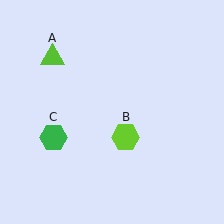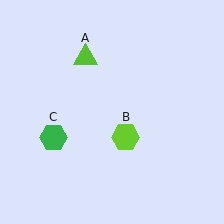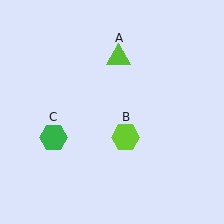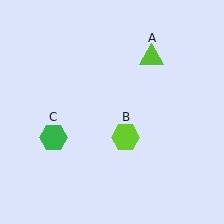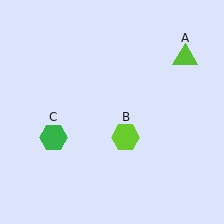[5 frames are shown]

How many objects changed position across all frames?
1 object changed position: lime triangle (object A).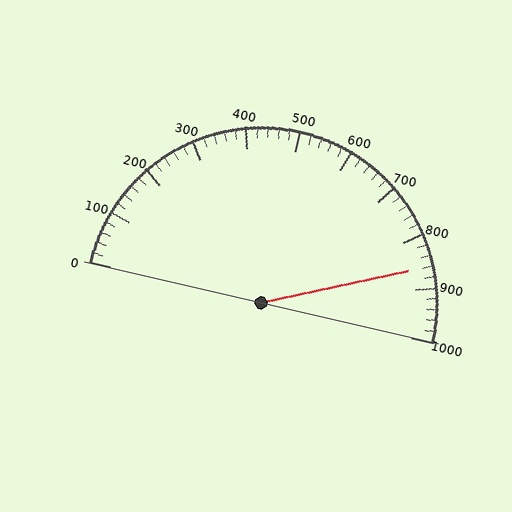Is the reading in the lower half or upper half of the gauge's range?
The reading is in the upper half of the range (0 to 1000).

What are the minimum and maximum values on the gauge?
The gauge ranges from 0 to 1000.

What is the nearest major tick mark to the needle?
The nearest major tick mark is 900.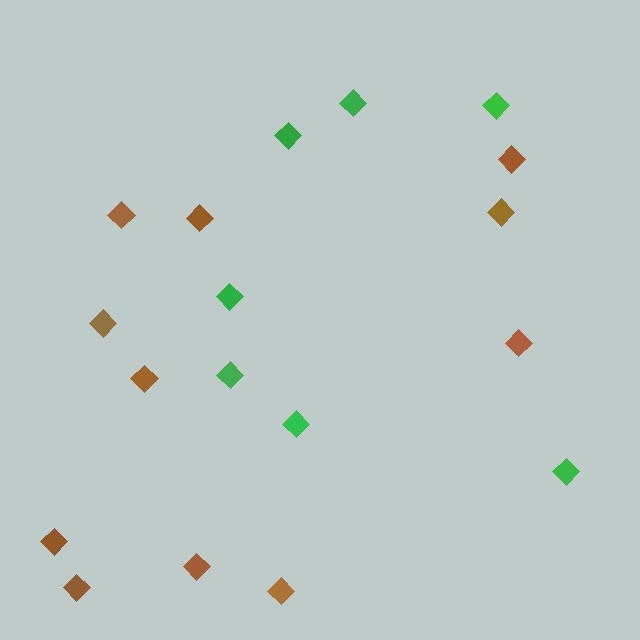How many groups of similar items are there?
There are 2 groups: one group of green diamonds (7) and one group of brown diamonds (11).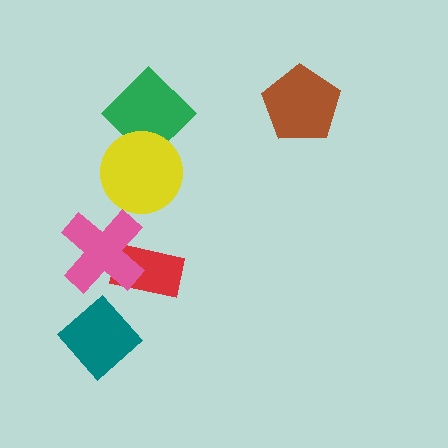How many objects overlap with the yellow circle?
1 object overlaps with the yellow circle.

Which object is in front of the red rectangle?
The pink cross is in front of the red rectangle.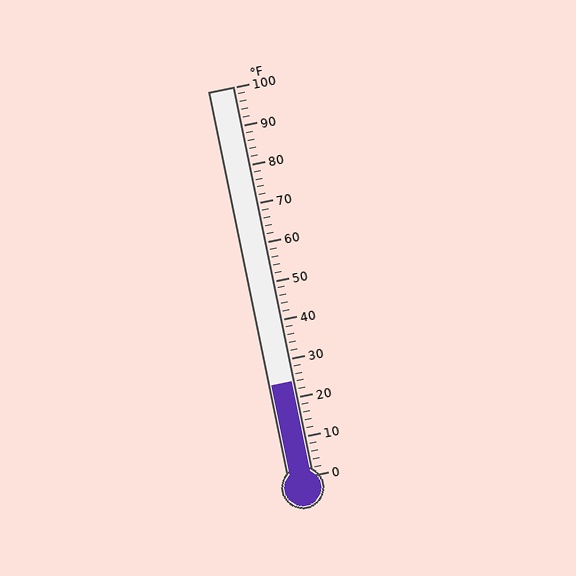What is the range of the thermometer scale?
The thermometer scale ranges from 0°F to 100°F.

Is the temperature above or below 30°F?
The temperature is below 30°F.